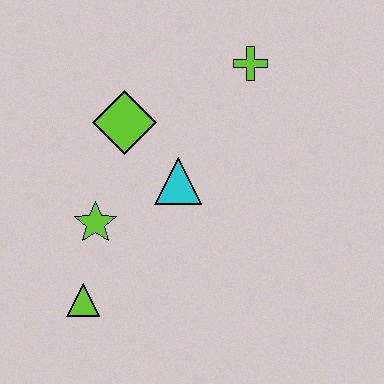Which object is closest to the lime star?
The lime triangle is closest to the lime star.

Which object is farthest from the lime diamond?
The lime triangle is farthest from the lime diamond.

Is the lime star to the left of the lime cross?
Yes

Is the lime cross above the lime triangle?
Yes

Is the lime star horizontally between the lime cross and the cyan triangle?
No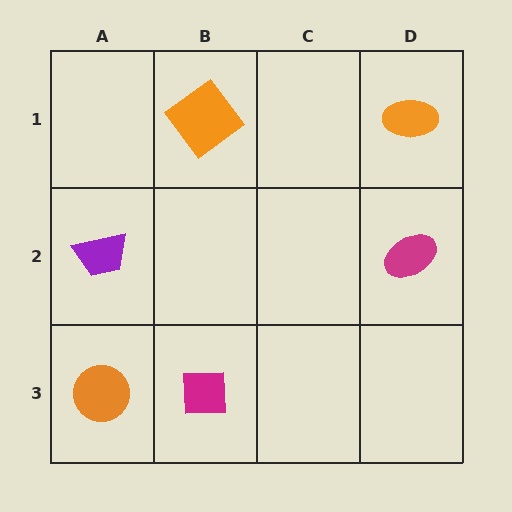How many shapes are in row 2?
2 shapes.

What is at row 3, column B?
A magenta square.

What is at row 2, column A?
A purple trapezoid.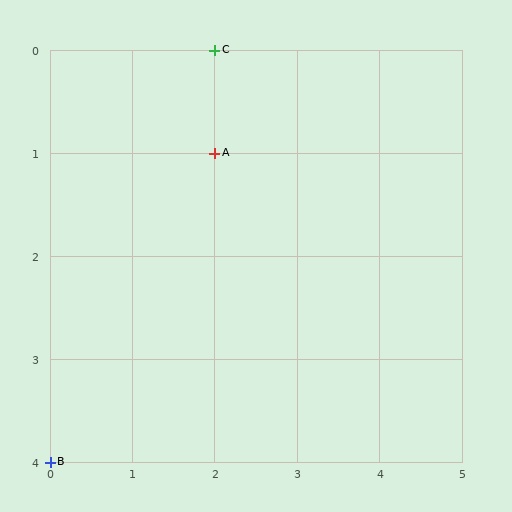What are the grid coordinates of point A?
Point A is at grid coordinates (2, 1).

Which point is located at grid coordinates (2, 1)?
Point A is at (2, 1).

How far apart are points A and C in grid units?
Points A and C are 1 row apart.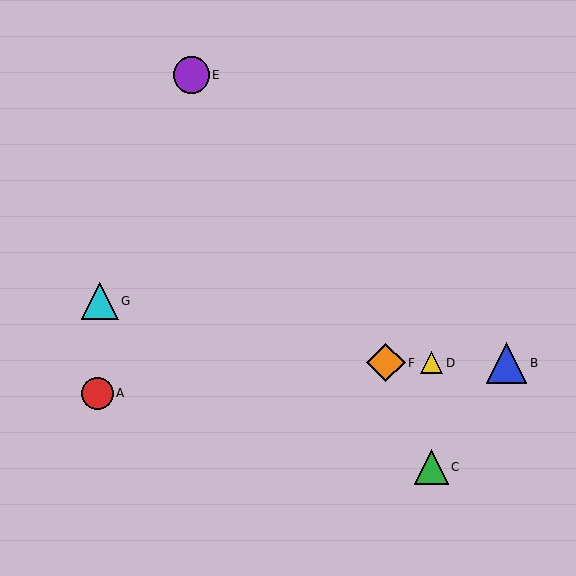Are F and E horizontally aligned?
No, F is at y≈363 and E is at y≈75.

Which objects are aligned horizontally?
Objects B, D, F are aligned horizontally.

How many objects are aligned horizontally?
3 objects (B, D, F) are aligned horizontally.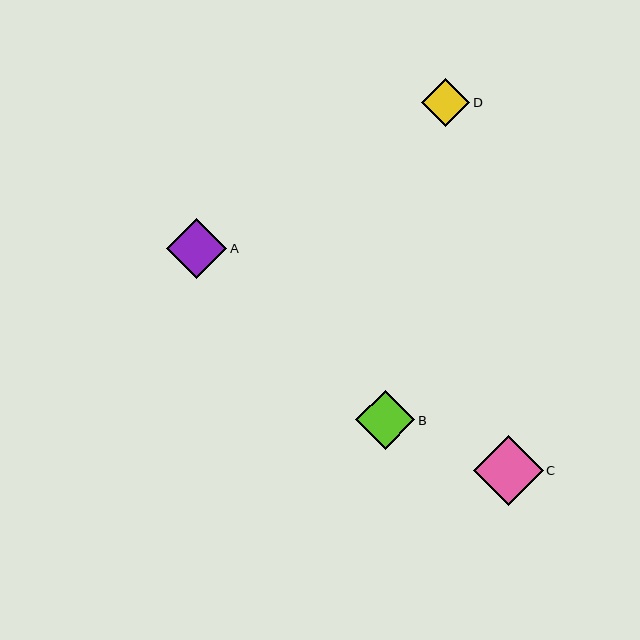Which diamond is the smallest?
Diamond D is the smallest with a size of approximately 48 pixels.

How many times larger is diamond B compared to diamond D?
Diamond B is approximately 1.2 times the size of diamond D.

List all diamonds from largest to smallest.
From largest to smallest: C, A, B, D.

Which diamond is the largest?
Diamond C is the largest with a size of approximately 70 pixels.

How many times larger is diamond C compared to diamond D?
Diamond C is approximately 1.5 times the size of diamond D.